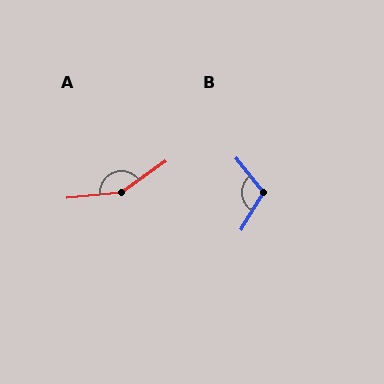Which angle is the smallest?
B, at approximately 111 degrees.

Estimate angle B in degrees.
Approximately 111 degrees.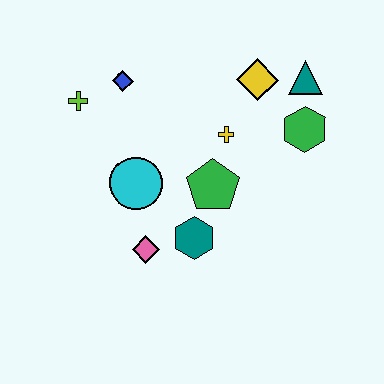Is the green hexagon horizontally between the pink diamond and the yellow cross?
No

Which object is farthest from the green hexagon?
The lime cross is farthest from the green hexagon.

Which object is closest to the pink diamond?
The teal hexagon is closest to the pink diamond.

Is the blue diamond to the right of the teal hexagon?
No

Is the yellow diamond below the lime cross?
No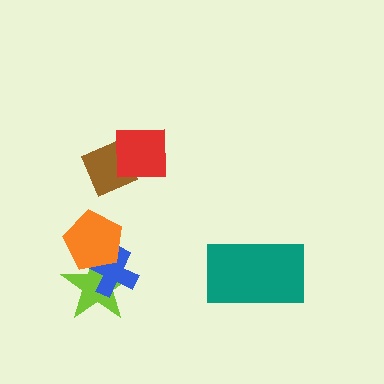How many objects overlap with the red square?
1 object overlaps with the red square.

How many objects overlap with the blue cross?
2 objects overlap with the blue cross.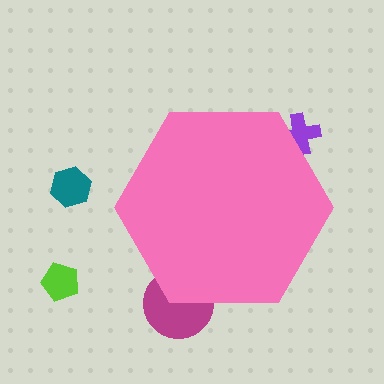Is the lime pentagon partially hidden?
No, the lime pentagon is fully visible.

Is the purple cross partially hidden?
Yes, the purple cross is partially hidden behind the pink hexagon.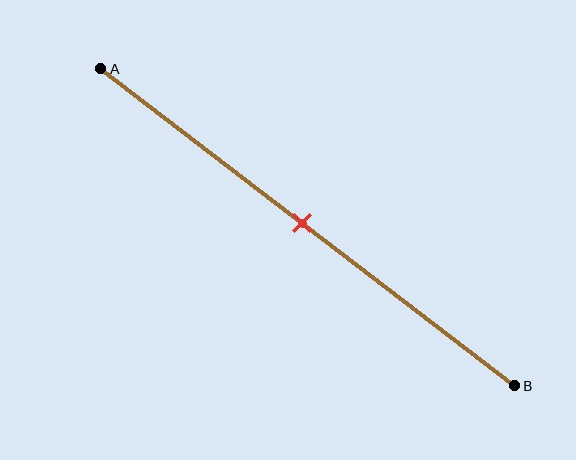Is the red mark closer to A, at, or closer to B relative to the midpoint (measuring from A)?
The red mark is approximately at the midpoint of segment AB.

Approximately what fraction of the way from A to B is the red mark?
The red mark is approximately 50% of the way from A to B.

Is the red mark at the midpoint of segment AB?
Yes, the mark is approximately at the midpoint.